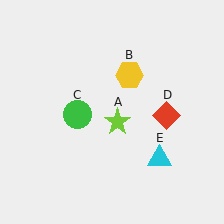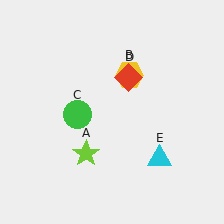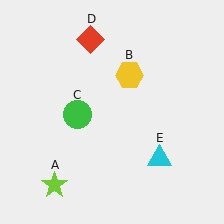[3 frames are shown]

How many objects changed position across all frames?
2 objects changed position: lime star (object A), red diamond (object D).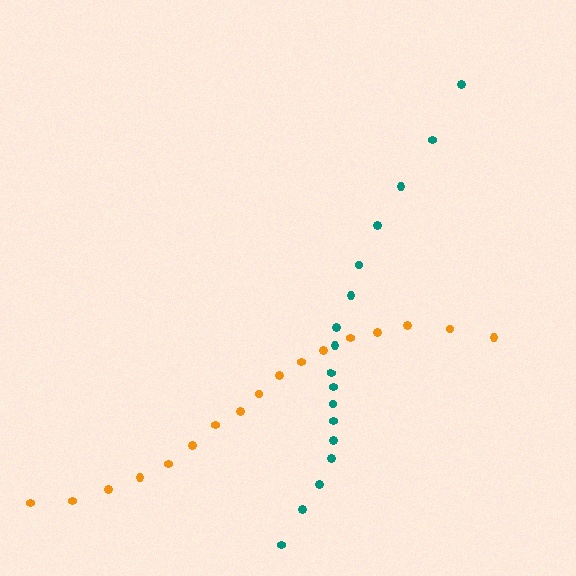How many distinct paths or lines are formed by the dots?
There are 2 distinct paths.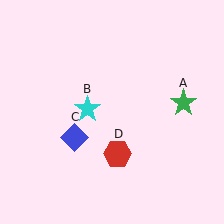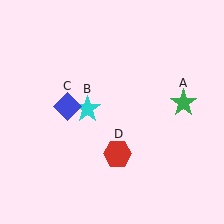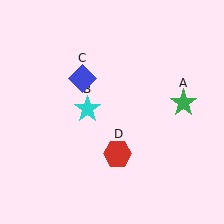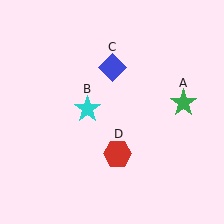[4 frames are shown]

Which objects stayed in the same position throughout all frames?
Green star (object A) and cyan star (object B) and red hexagon (object D) remained stationary.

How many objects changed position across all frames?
1 object changed position: blue diamond (object C).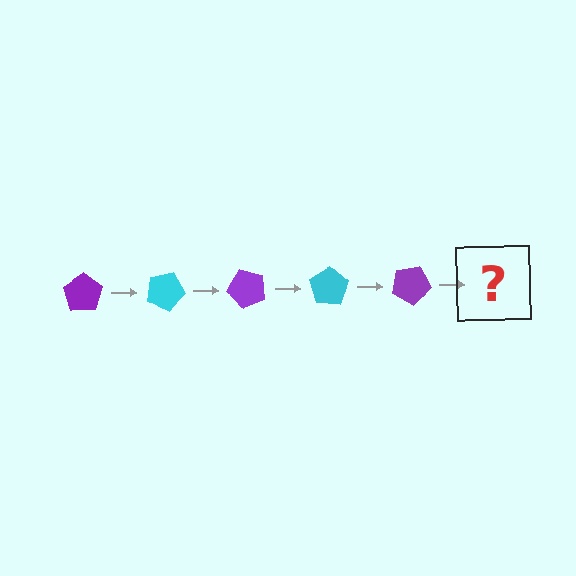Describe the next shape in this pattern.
It should be a cyan pentagon, rotated 125 degrees from the start.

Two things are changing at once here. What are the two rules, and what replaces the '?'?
The two rules are that it rotates 25 degrees each step and the color cycles through purple and cyan. The '?' should be a cyan pentagon, rotated 125 degrees from the start.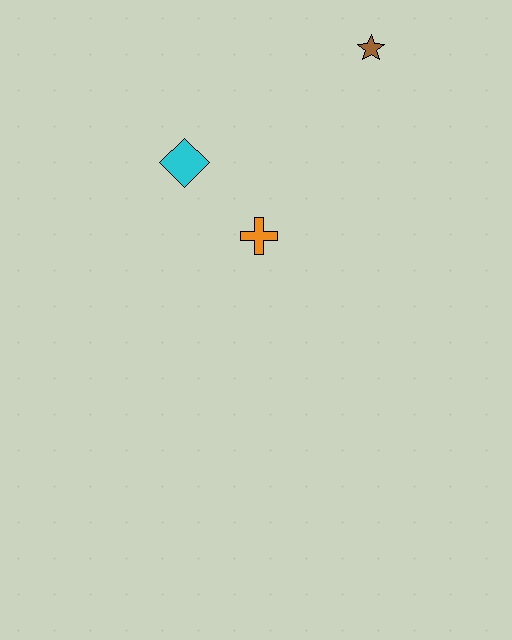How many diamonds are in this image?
There is 1 diamond.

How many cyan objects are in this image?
There is 1 cyan object.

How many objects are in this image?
There are 3 objects.